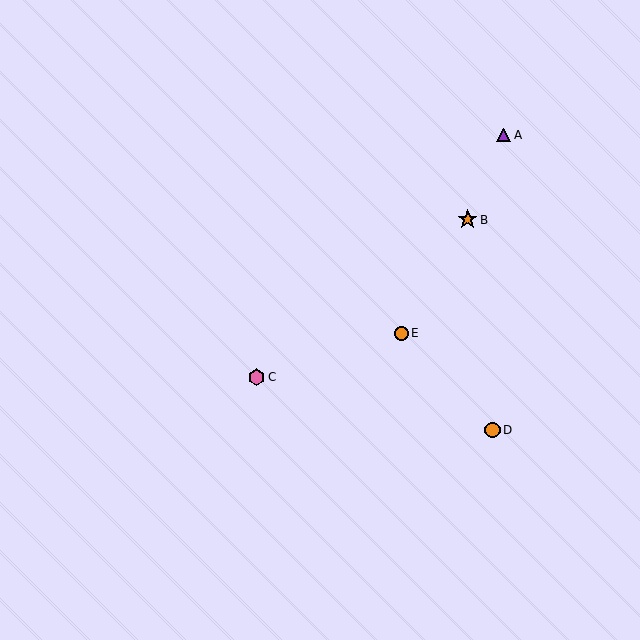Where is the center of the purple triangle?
The center of the purple triangle is at (504, 135).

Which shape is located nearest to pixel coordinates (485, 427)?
The orange circle (labeled D) at (492, 430) is nearest to that location.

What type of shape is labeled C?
Shape C is a pink hexagon.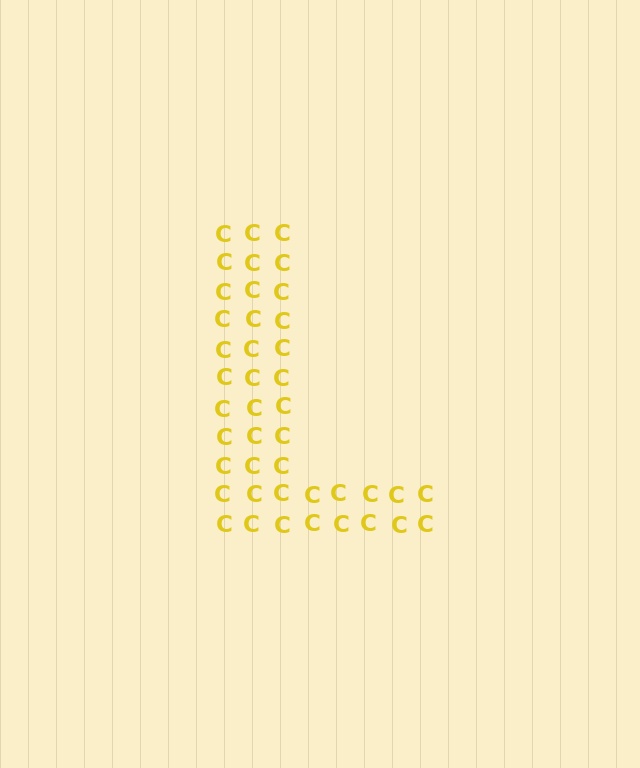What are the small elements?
The small elements are letter C's.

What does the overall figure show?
The overall figure shows the letter L.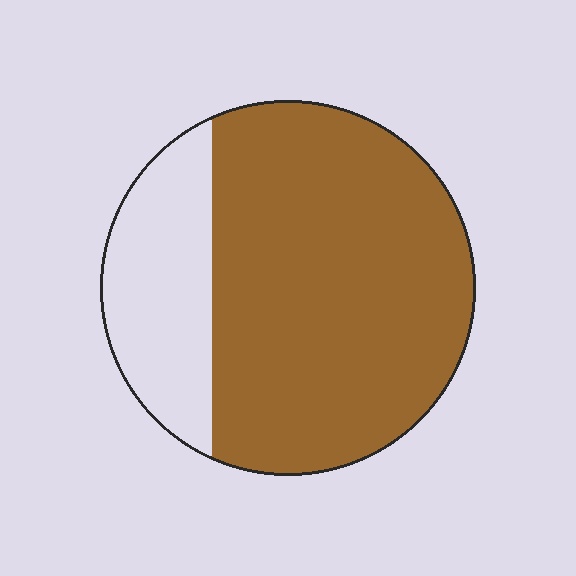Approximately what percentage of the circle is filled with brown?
Approximately 75%.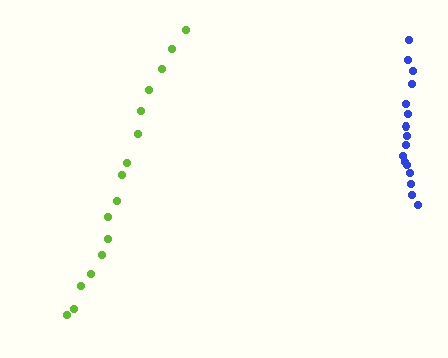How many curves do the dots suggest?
There are 2 distinct paths.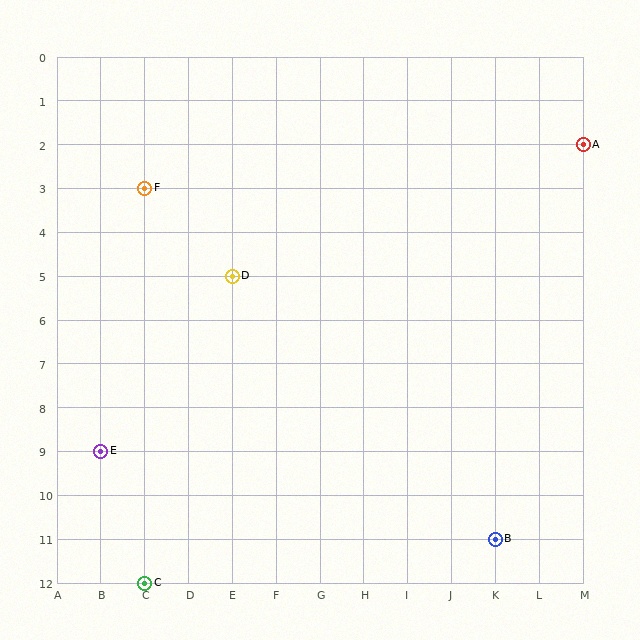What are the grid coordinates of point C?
Point C is at grid coordinates (C, 12).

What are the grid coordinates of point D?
Point D is at grid coordinates (E, 5).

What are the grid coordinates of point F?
Point F is at grid coordinates (C, 3).